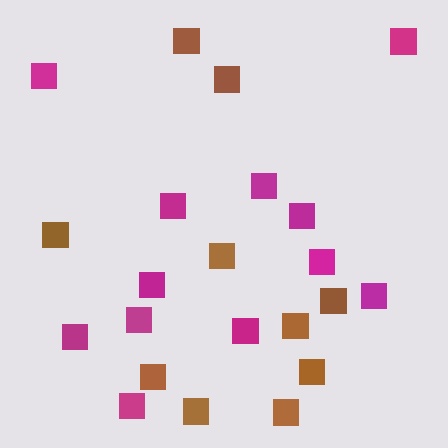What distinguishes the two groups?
There are 2 groups: one group of magenta squares (12) and one group of brown squares (10).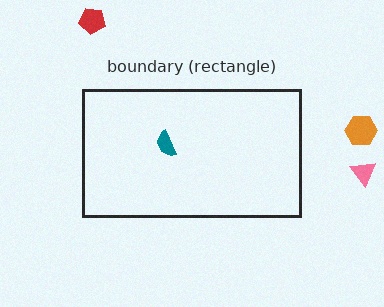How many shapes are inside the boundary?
1 inside, 3 outside.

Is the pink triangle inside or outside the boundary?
Outside.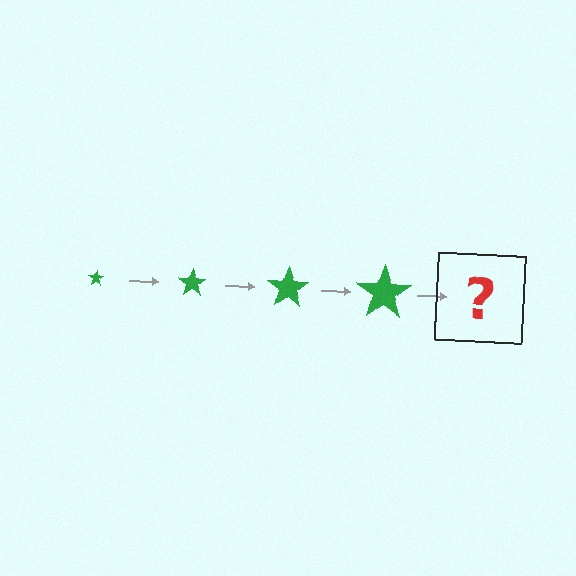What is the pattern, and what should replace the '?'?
The pattern is that the star gets progressively larger each step. The '?' should be a green star, larger than the previous one.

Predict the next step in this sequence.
The next step is a green star, larger than the previous one.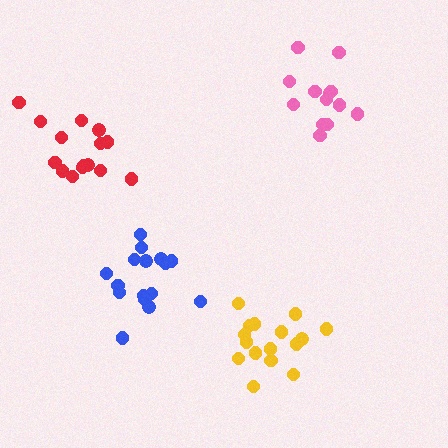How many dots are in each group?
Group 1: 13 dots, Group 2: 16 dots, Group 3: 15 dots, Group 4: 16 dots (60 total).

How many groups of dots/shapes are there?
There are 4 groups.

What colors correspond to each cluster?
The clusters are colored: pink, yellow, red, blue.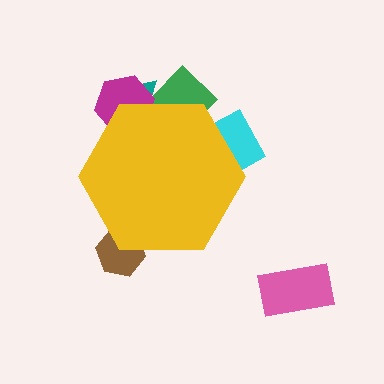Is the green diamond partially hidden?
Yes, the green diamond is partially hidden behind the yellow hexagon.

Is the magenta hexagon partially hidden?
Yes, the magenta hexagon is partially hidden behind the yellow hexagon.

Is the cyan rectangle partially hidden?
Yes, the cyan rectangle is partially hidden behind the yellow hexagon.